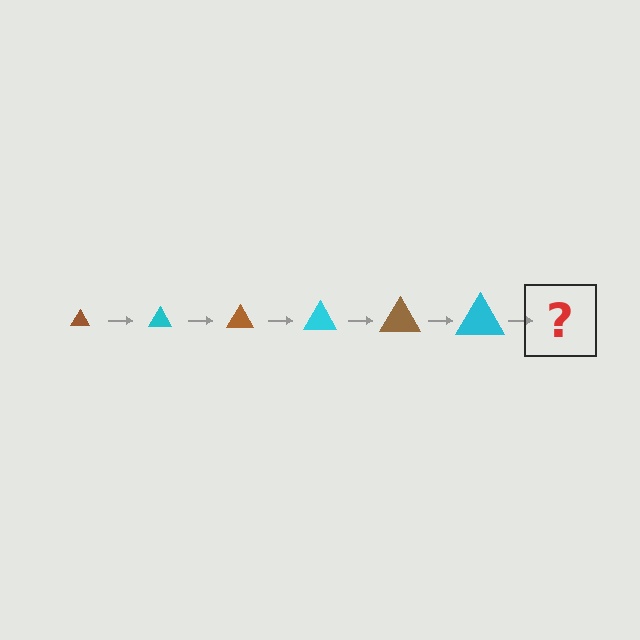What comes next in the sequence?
The next element should be a brown triangle, larger than the previous one.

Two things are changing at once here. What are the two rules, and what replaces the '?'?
The two rules are that the triangle grows larger each step and the color cycles through brown and cyan. The '?' should be a brown triangle, larger than the previous one.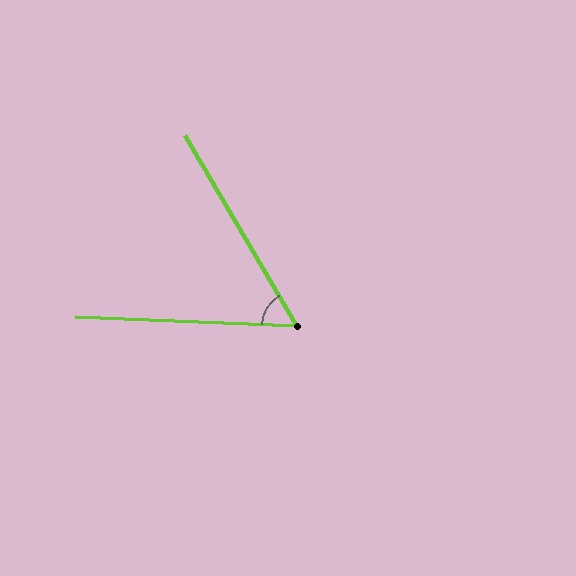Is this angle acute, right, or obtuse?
It is acute.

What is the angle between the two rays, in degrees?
Approximately 57 degrees.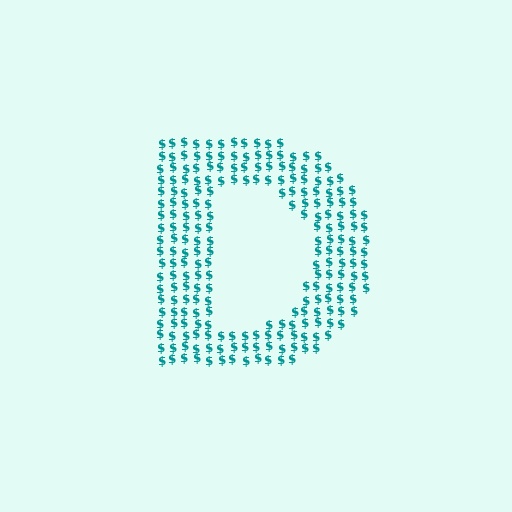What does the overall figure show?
The overall figure shows the letter D.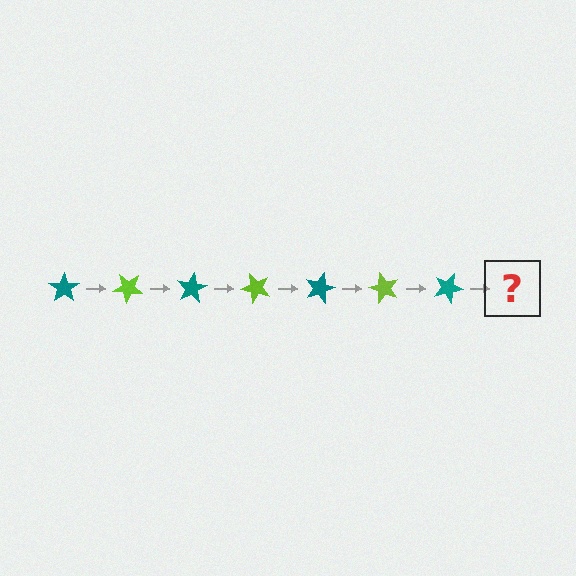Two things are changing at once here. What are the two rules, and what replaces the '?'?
The two rules are that it rotates 40 degrees each step and the color cycles through teal and lime. The '?' should be a lime star, rotated 280 degrees from the start.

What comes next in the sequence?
The next element should be a lime star, rotated 280 degrees from the start.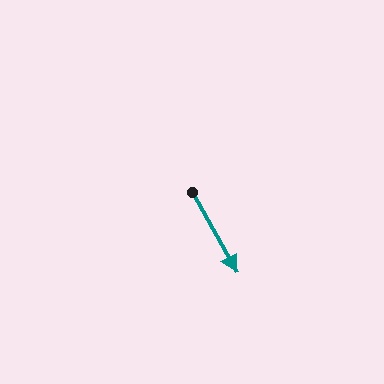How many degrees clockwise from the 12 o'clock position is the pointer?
Approximately 151 degrees.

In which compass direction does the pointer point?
Southeast.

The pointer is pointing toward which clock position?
Roughly 5 o'clock.